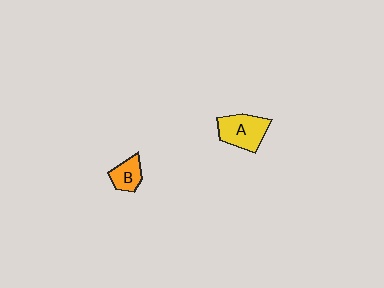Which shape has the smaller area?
Shape B (orange).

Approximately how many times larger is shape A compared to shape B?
Approximately 1.7 times.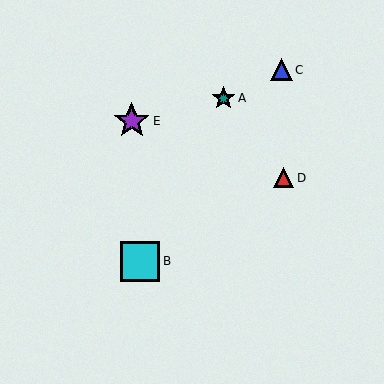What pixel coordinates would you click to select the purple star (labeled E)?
Click at (132, 121) to select the purple star E.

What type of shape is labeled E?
Shape E is a purple star.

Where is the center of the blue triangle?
The center of the blue triangle is at (281, 70).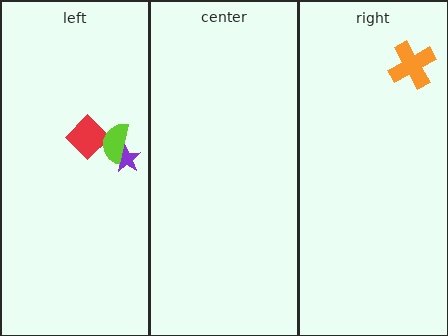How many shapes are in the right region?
1.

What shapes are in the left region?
The purple star, the red diamond, the lime semicircle.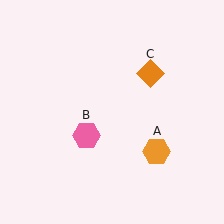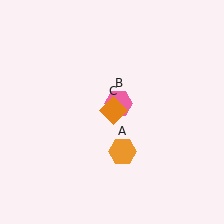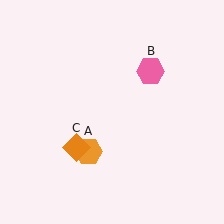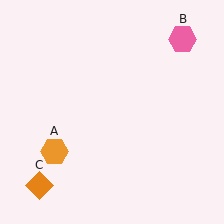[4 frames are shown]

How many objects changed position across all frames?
3 objects changed position: orange hexagon (object A), pink hexagon (object B), orange diamond (object C).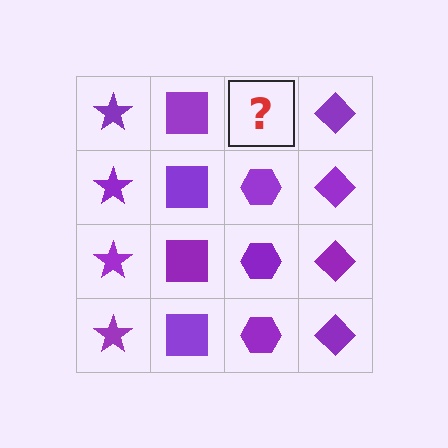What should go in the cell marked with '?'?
The missing cell should contain a purple hexagon.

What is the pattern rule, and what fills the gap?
The rule is that each column has a consistent shape. The gap should be filled with a purple hexagon.